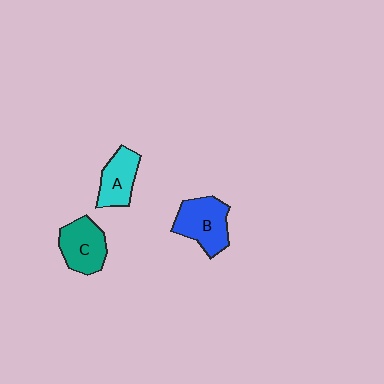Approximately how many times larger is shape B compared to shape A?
Approximately 1.3 times.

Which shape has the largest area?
Shape B (blue).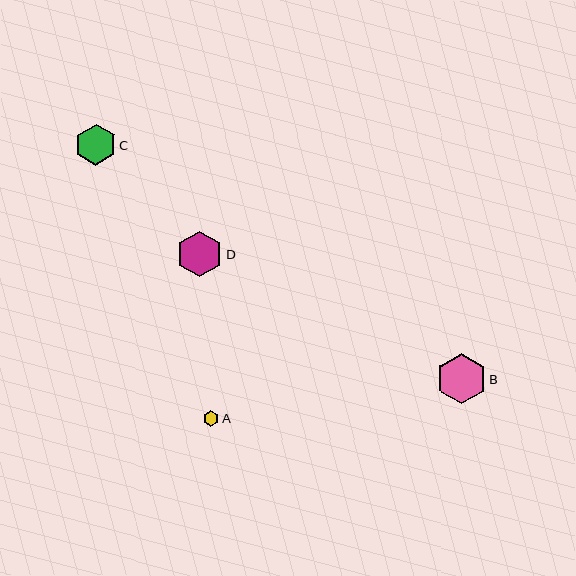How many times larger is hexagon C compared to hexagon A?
Hexagon C is approximately 2.7 times the size of hexagon A.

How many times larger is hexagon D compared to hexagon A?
Hexagon D is approximately 3.0 times the size of hexagon A.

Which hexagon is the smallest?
Hexagon A is the smallest with a size of approximately 16 pixels.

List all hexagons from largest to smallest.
From largest to smallest: B, D, C, A.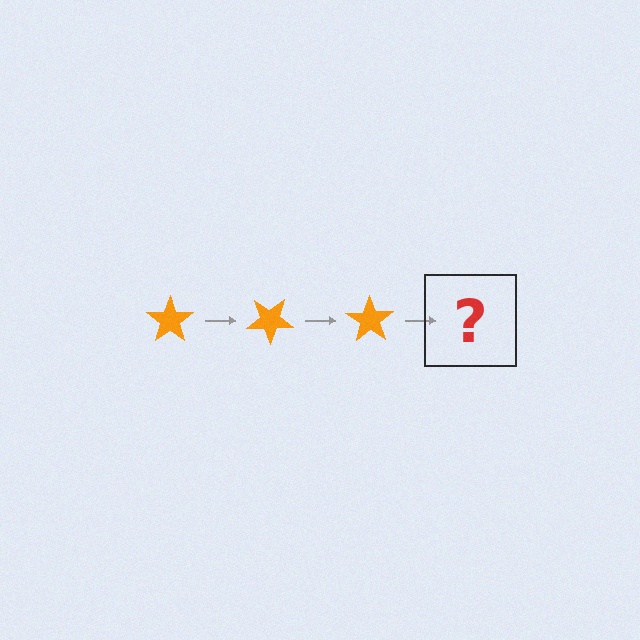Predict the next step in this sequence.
The next step is an orange star rotated 105 degrees.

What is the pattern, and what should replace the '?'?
The pattern is that the star rotates 35 degrees each step. The '?' should be an orange star rotated 105 degrees.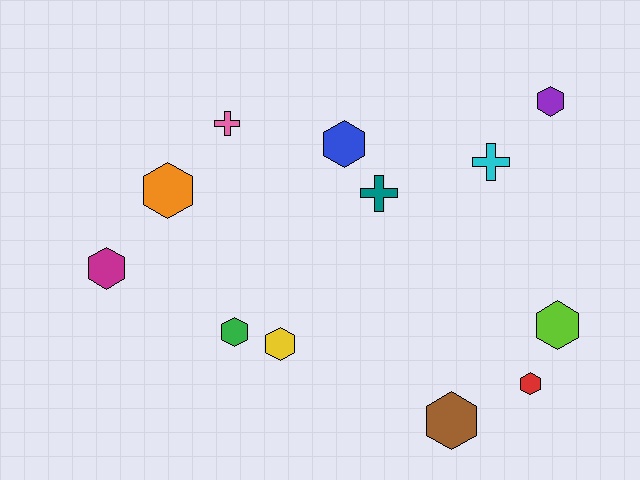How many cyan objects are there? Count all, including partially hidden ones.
There is 1 cyan object.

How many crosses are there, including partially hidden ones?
There are 3 crosses.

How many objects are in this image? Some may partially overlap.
There are 12 objects.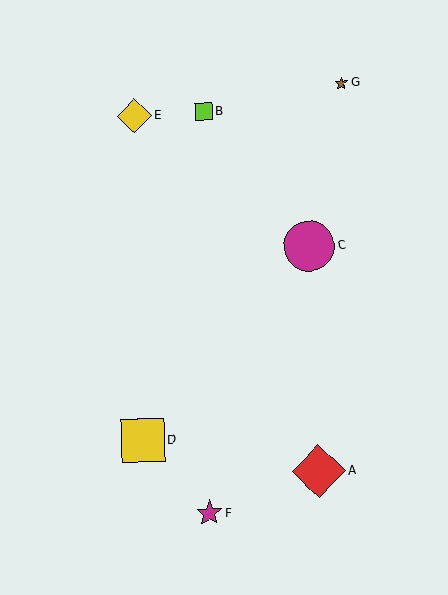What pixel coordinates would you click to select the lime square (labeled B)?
Click at (203, 111) to select the lime square B.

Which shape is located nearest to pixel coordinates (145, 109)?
The yellow diamond (labeled E) at (134, 116) is nearest to that location.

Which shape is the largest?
The red diamond (labeled A) is the largest.